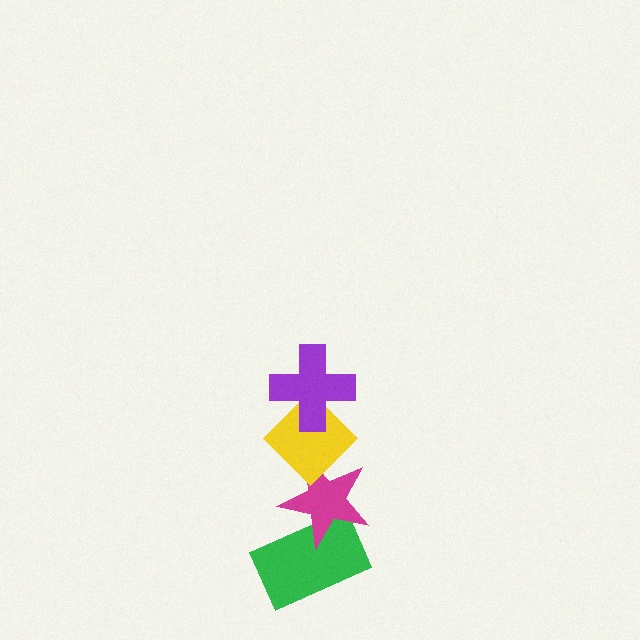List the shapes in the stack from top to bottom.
From top to bottom: the purple cross, the yellow diamond, the magenta star, the green rectangle.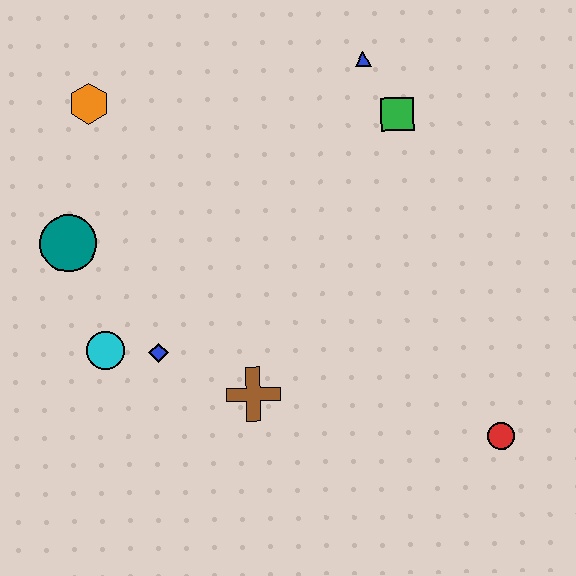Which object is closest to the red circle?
The brown cross is closest to the red circle.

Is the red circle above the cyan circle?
No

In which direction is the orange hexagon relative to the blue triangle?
The orange hexagon is to the left of the blue triangle.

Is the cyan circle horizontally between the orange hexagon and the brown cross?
Yes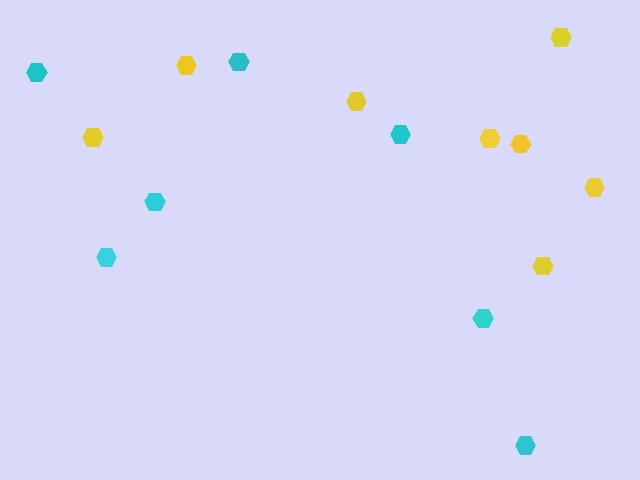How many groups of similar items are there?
There are 2 groups: one group of yellow hexagons (8) and one group of cyan hexagons (7).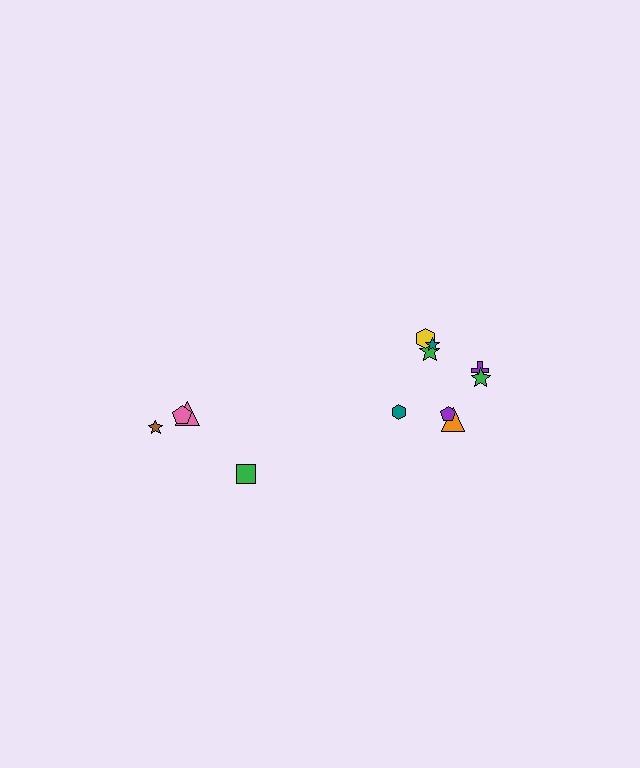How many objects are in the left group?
There are 4 objects.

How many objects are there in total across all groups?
There are 12 objects.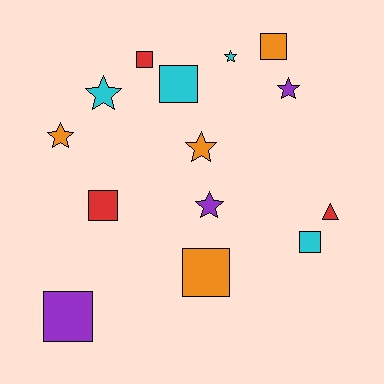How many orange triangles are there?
There are no orange triangles.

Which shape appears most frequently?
Square, with 7 objects.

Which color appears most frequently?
Orange, with 4 objects.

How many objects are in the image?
There are 14 objects.